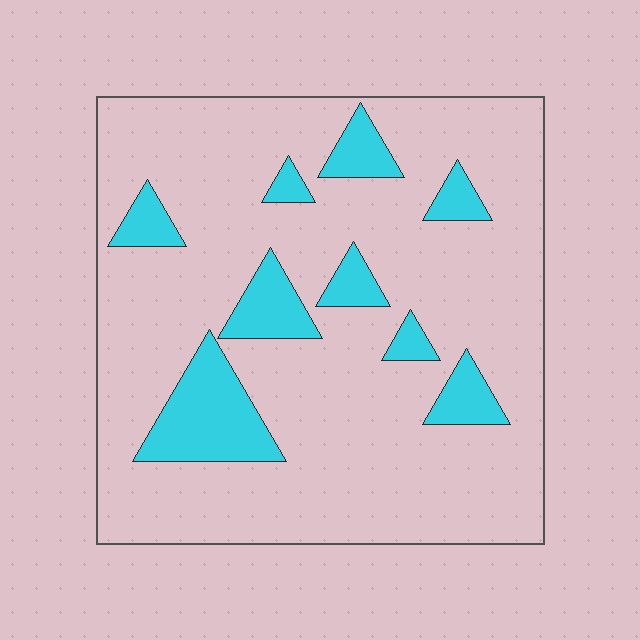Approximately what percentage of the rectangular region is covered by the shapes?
Approximately 15%.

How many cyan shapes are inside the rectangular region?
9.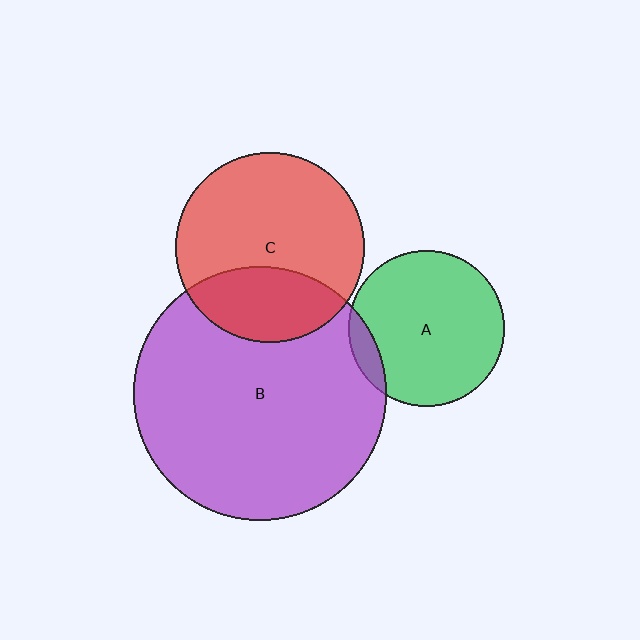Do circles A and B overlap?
Yes.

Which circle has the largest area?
Circle B (purple).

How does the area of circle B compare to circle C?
Approximately 1.8 times.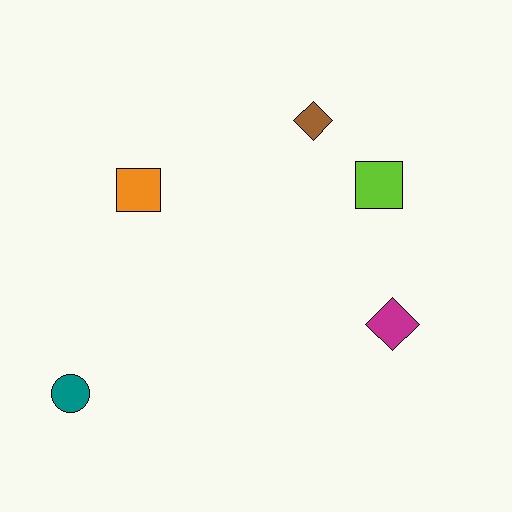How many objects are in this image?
There are 5 objects.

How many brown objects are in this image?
There is 1 brown object.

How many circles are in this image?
There is 1 circle.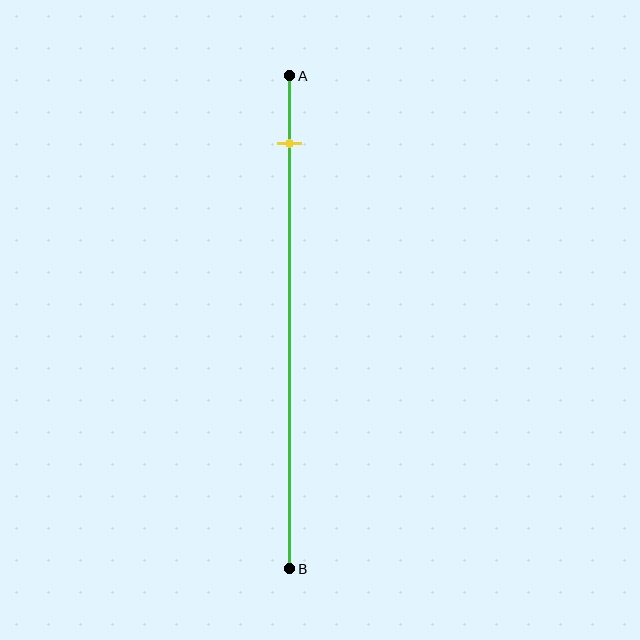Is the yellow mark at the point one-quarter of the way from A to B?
No, the mark is at about 15% from A, not at the 25% one-quarter point.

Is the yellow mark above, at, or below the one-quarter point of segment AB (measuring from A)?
The yellow mark is above the one-quarter point of segment AB.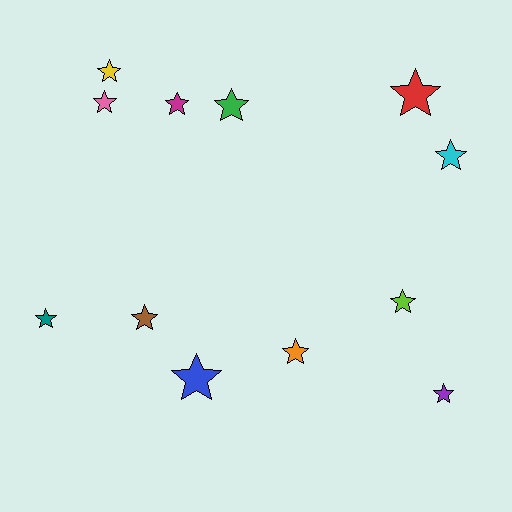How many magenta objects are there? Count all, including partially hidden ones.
There is 1 magenta object.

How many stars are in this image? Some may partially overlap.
There are 12 stars.